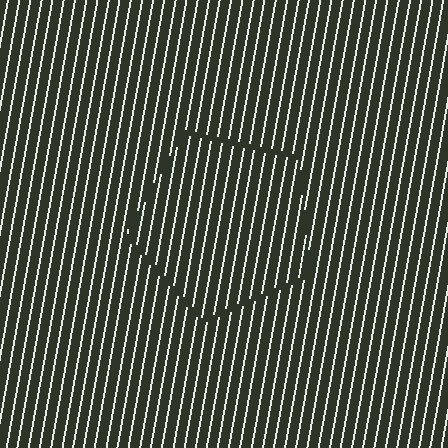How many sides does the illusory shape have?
5 sides — the line-ends trace a pentagon.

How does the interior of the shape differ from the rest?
The interior of the shape contains the same grating, shifted by half a period — the contour is defined by the phase discontinuity where line-ends from the inner and outer gratings abut.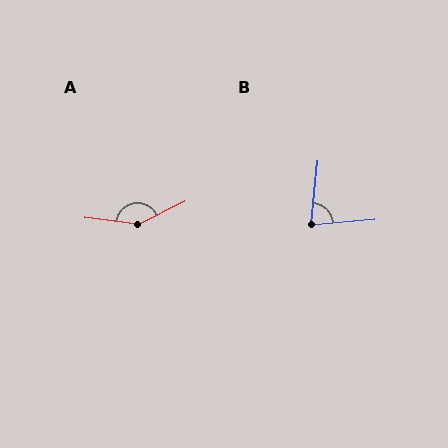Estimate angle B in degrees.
Approximately 79 degrees.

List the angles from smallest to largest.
B (79°), A (146°).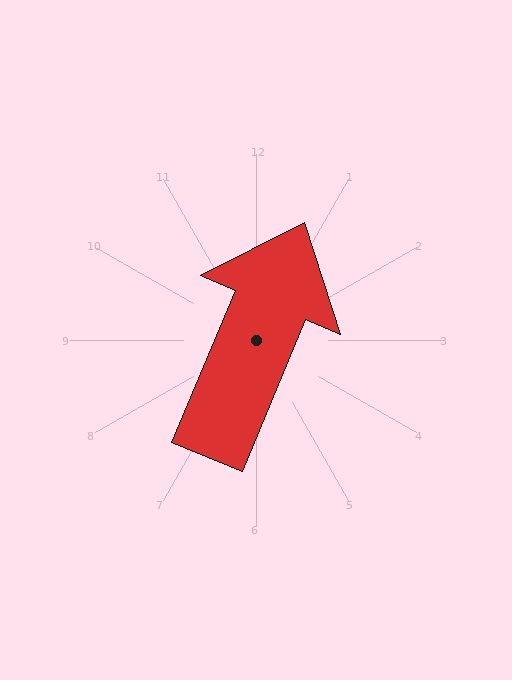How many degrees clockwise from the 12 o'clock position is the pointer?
Approximately 23 degrees.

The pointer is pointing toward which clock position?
Roughly 1 o'clock.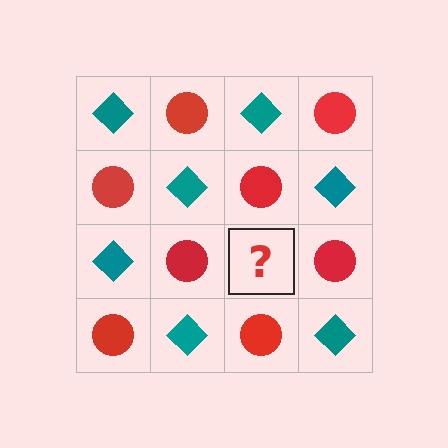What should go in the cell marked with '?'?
The missing cell should contain a teal diamond.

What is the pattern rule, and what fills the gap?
The rule is that it alternates teal diamond and red circle in a checkerboard pattern. The gap should be filled with a teal diamond.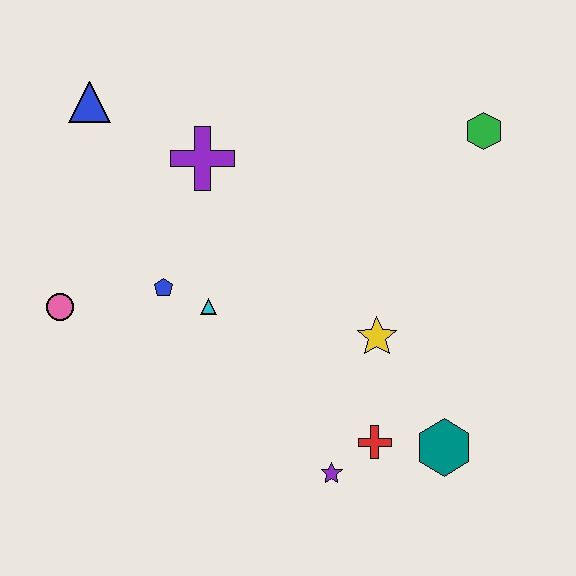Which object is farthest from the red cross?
The blue triangle is farthest from the red cross.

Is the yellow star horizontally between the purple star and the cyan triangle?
No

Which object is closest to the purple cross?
The blue triangle is closest to the purple cross.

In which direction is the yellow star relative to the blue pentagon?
The yellow star is to the right of the blue pentagon.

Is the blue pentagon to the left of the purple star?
Yes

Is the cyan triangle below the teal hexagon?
No